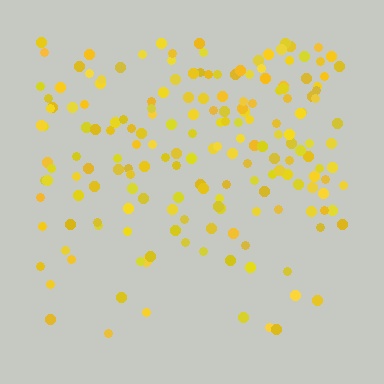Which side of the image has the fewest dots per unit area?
The bottom.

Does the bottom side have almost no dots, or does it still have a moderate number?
Still a moderate number, just noticeably fewer than the top.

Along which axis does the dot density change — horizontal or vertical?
Vertical.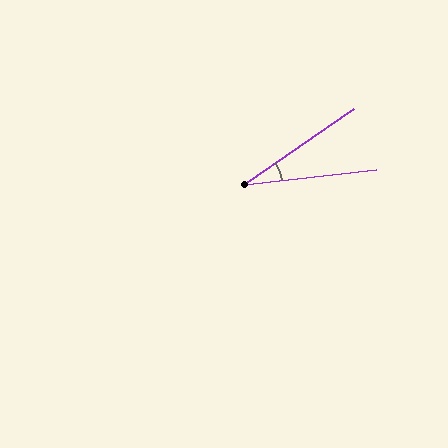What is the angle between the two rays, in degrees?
Approximately 28 degrees.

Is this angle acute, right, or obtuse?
It is acute.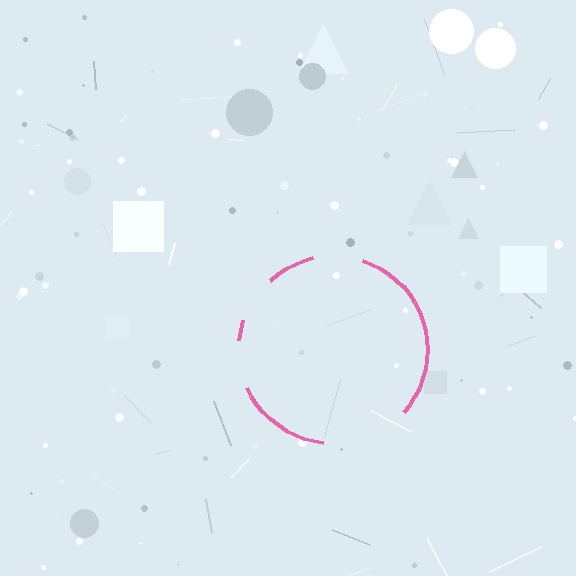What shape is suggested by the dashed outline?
The dashed outline suggests a circle.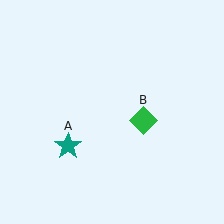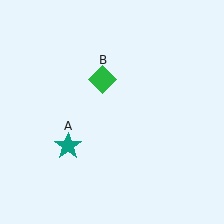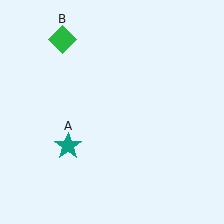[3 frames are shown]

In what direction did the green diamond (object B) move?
The green diamond (object B) moved up and to the left.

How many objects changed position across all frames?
1 object changed position: green diamond (object B).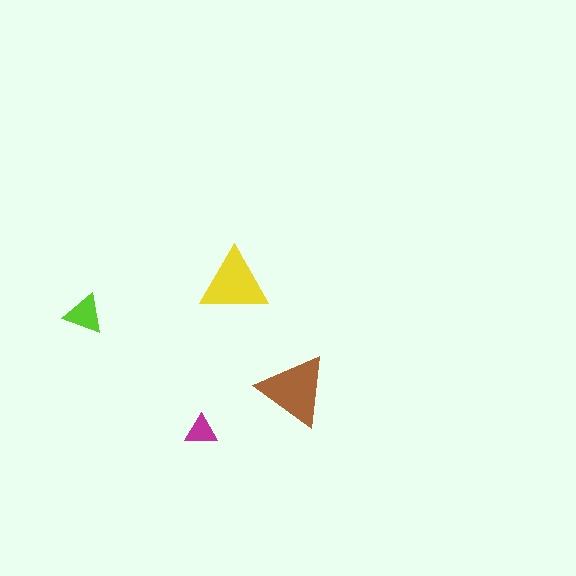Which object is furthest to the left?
The lime triangle is leftmost.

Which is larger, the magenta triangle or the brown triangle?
The brown one.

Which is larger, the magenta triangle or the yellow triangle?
The yellow one.